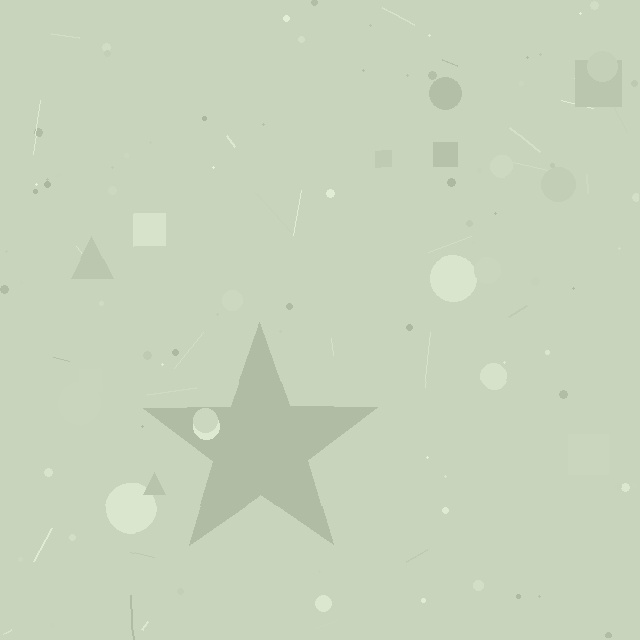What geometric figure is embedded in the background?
A star is embedded in the background.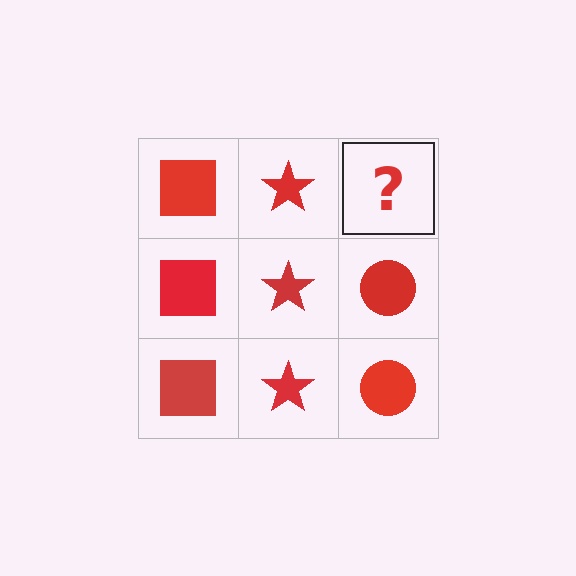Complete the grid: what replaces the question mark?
The question mark should be replaced with a red circle.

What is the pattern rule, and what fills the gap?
The rule is that each column has a consistent shape. The gap should be filled with a red circle.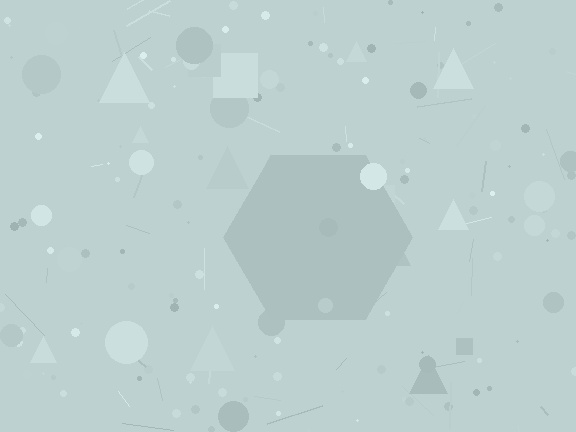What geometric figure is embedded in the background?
A hexagon is embedded in the background.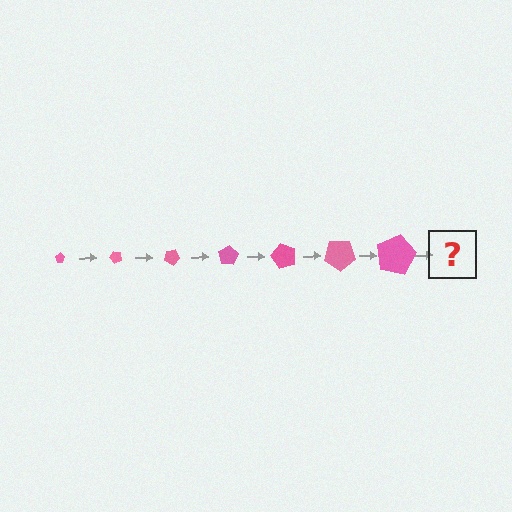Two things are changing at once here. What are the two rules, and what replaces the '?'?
The two rules are that the pentagon grows larger each step and it rotates 50 degrees each step. The '?' should be a pentagon, larger than the previous one and rotated 350 degrees from the start.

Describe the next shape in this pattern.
It should be a pentagon, larger than the previous one and rotated 350 degrees from the start.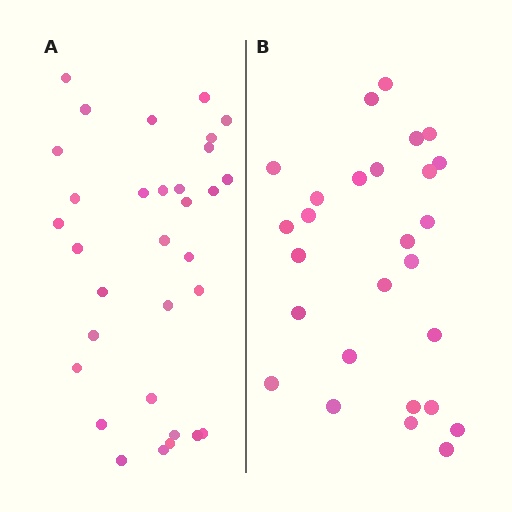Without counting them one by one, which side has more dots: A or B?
Region A (the left region) has more dots.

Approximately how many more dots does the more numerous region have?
Region A has about 5 more dots than region B.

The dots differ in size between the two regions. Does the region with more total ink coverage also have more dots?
No. Region B has more total ink coverage because its dots are larger, but region A actually contains more individual dots. Total area can be misleading — the number of items is what matters here.